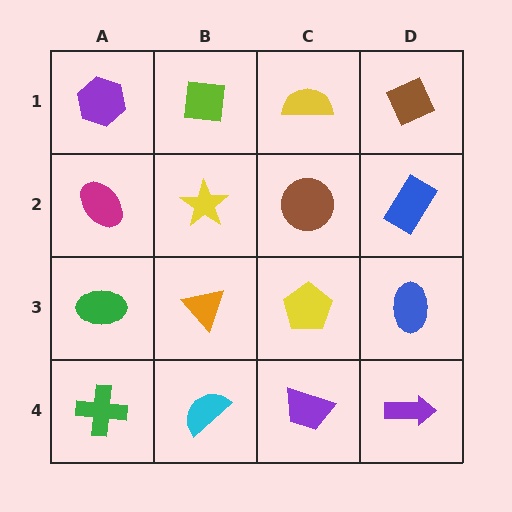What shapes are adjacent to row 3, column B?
A yellow star (row 2, column B), a cyan semicircle (row 4, column B), a green ellipse (row 3, column A), a yellow pentagon (row 3, column C).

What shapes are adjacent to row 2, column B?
A lime square (row 1, column B), an orange triangle (row 3, column B), a magenta ellipse (row 2, column A), a brown circle (row 2, column C).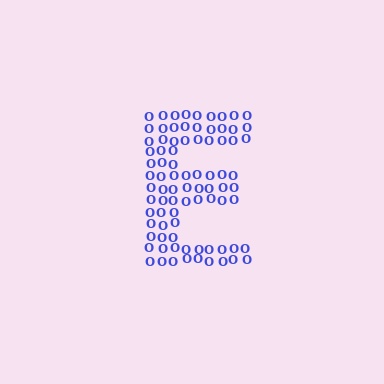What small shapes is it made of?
It is made of small letter O's.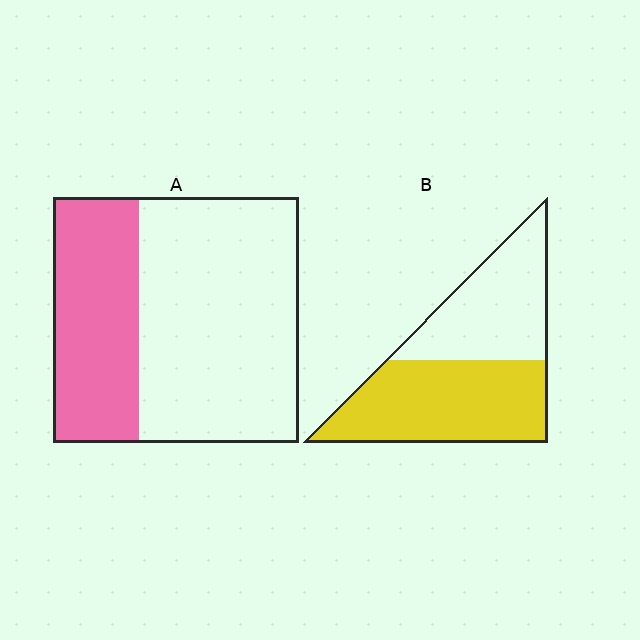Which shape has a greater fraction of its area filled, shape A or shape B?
Shape B.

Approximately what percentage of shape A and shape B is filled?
A is approximately 35% and B is approximately 55%.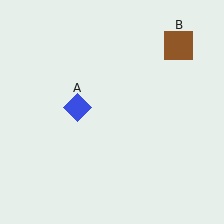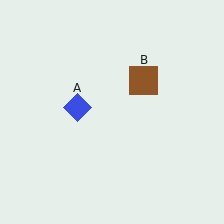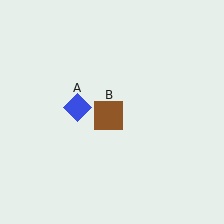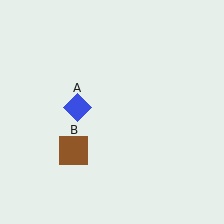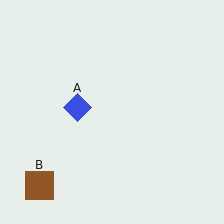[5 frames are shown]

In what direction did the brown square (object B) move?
The brown square (object B) moved down and to the left.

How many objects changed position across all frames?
1 object changed position: brown square (object B).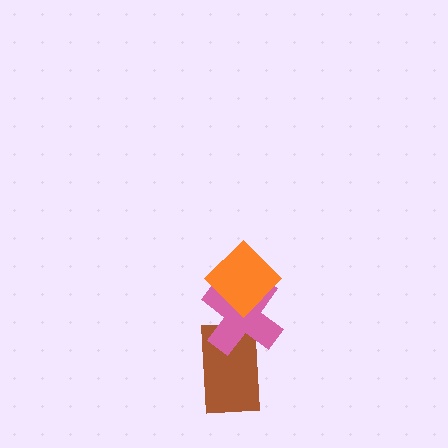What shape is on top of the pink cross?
The orange diamond is on top of the pink cross.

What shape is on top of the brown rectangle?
The pink cross is on top of the brown rectangle.